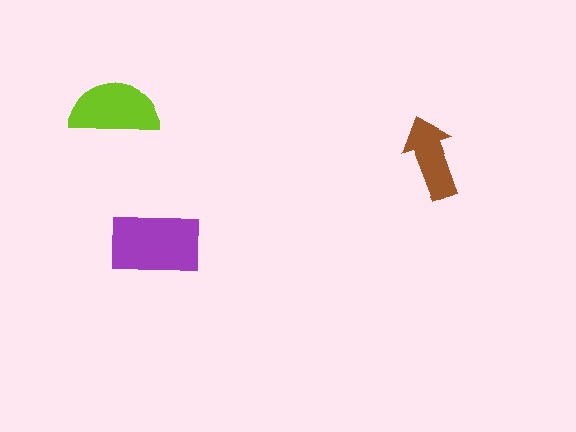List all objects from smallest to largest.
The brown arrow, the lime semicircle, the purple rectangle.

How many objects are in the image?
There are 3 objects in the image.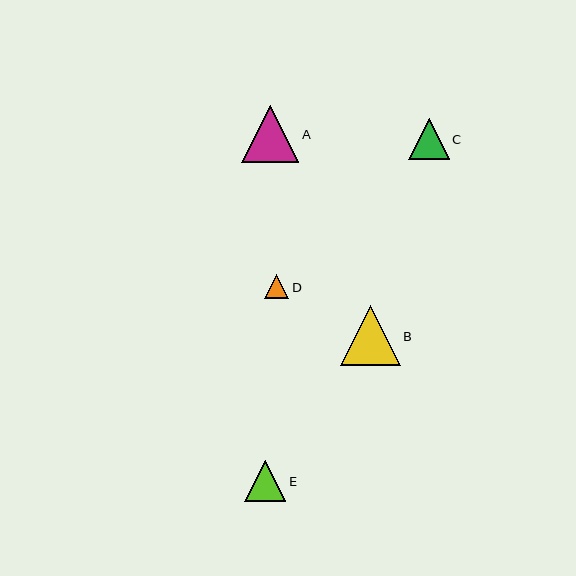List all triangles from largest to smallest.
From largest to smallest: B, A, E, C, D.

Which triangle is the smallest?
Triangle D is the smallest with a size of approximately 24 pixels.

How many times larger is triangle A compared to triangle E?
Triangle A is approximately 1.4 times the size of triangle E.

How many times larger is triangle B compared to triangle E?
Triangle B is approximately 1.5 times the size of triangle E.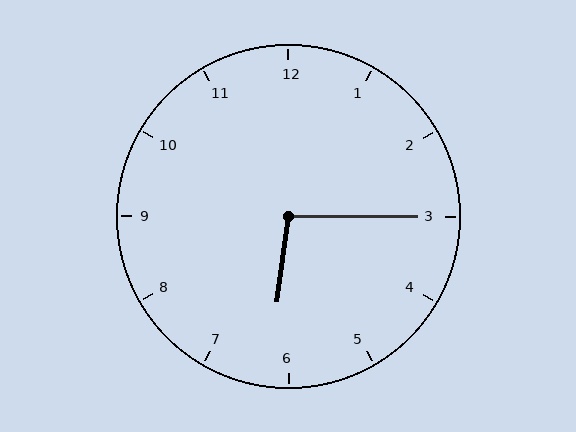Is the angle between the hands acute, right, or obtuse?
It is obtuse.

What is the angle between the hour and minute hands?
Approximately 98 degrees.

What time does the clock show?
6:15.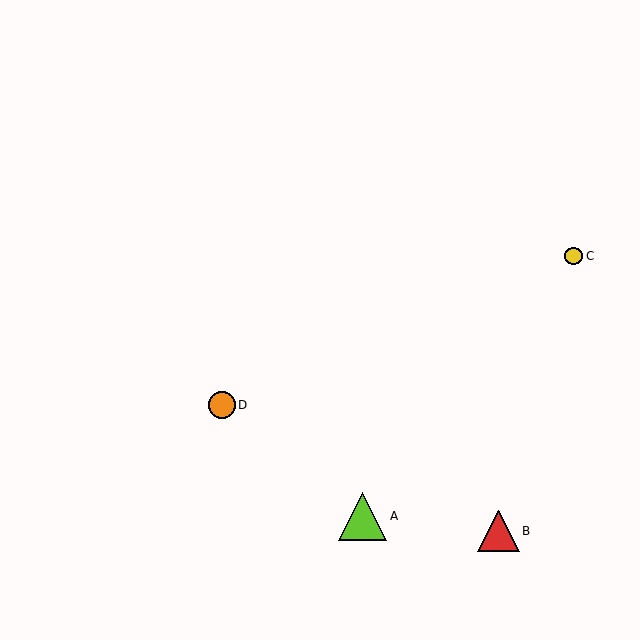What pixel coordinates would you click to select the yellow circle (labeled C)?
Click at (574, 256) to select the yellow circle C.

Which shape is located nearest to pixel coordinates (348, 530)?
The lime triangle (labeled A) at (363, 516) is nearest to that location.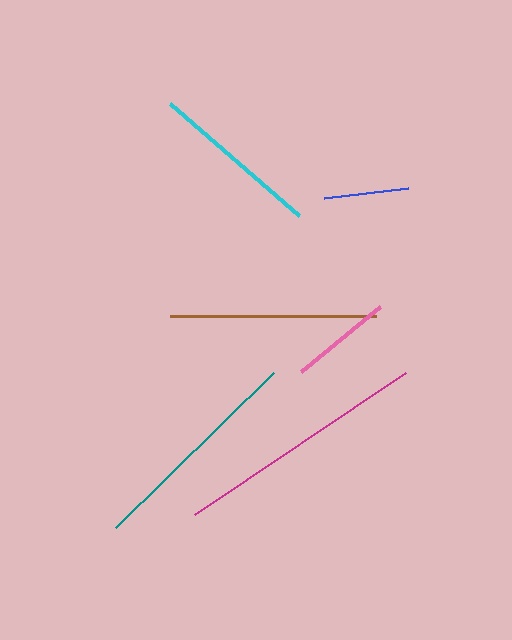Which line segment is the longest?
The magenta line is the longest at approximately 255 pixels.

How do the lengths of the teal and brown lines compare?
The teal and brown lines are approximately the same length.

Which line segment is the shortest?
The blue line is the shortest at approximately 85 pixels.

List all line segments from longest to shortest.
From longest to shortest: magenta, teal, brown, cyan, pink, blue.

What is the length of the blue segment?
The blue segment is approximately 85 pixels long.